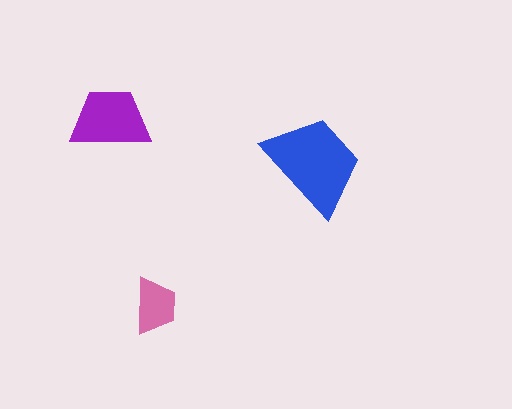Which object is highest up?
The purple trapezoid is topmost.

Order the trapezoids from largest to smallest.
the blue one, the purple one, the pink one.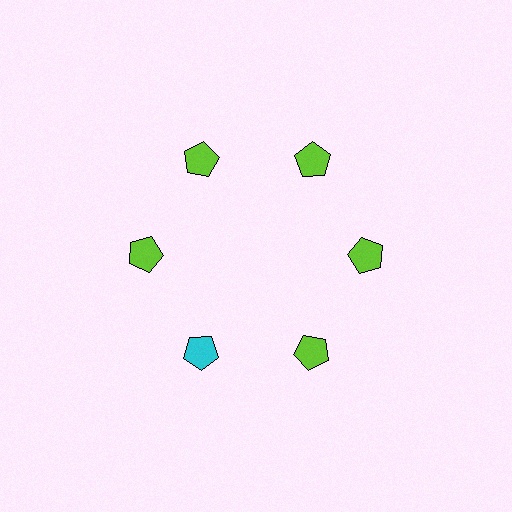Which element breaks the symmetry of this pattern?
The cyan pentagon at roughly the 7 o'clock position breaks the symmetry. All other shapes are lime pentagons.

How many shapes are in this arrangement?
There are 6 shapes arranged in a ring pattern.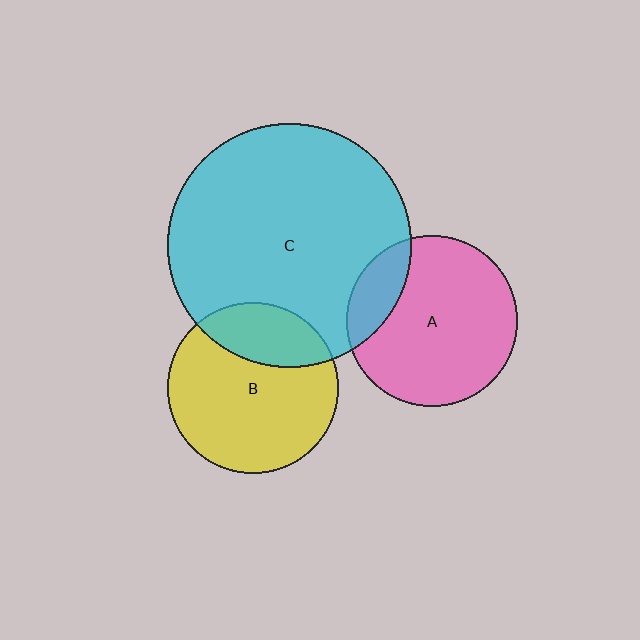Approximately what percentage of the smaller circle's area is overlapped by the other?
Approximately 25%.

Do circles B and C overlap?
Yes.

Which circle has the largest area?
Circle C (cyan).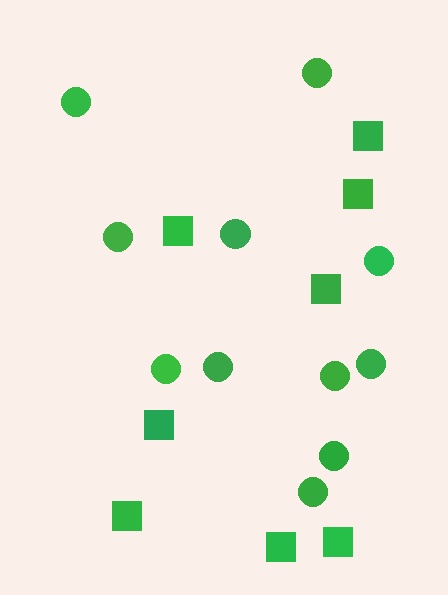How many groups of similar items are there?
There are 2 groups: one group of circles (11) and one group of squares (8).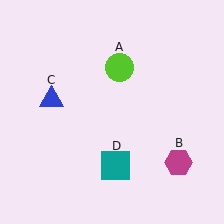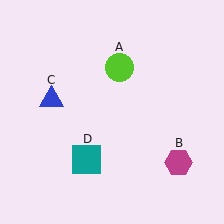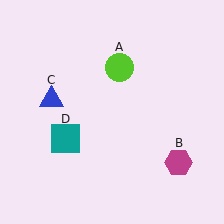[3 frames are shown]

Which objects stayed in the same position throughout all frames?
Lime circle (object A) and magenta hexagon (object B) and blue triangle (object C) remained stationary.